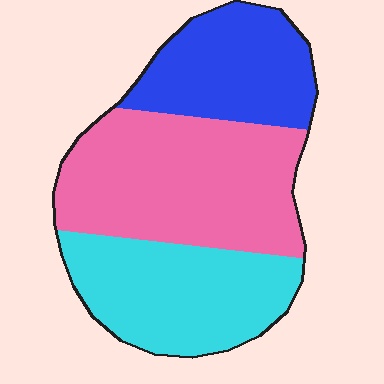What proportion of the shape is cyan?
Cyan covers 31% of the shape.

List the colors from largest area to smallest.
From largest to smallest: pink, cyan, blue.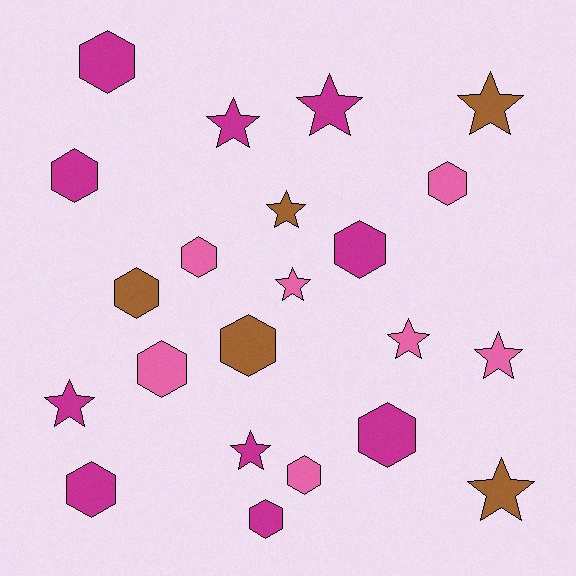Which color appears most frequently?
Magenta, with 10 objects.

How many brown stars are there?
There are 3 brown stars.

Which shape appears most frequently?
Hexagon, with 12 objects.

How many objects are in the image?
There are 22 objects.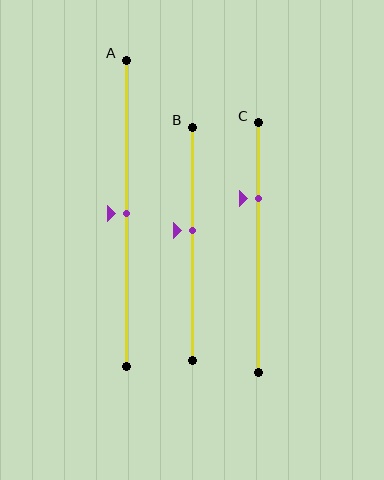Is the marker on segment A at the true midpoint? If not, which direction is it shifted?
Yes, the marker on segment A is at the true midpoint.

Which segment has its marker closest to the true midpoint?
Segment A has its marker closest to the true midpoint.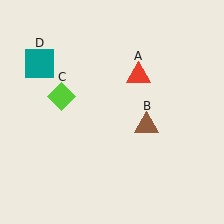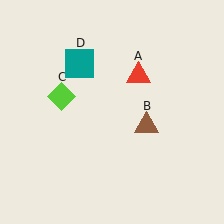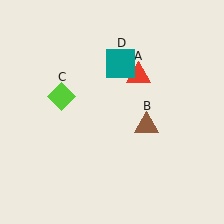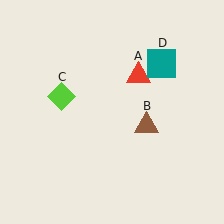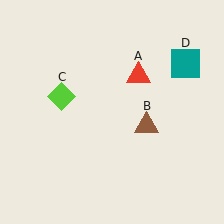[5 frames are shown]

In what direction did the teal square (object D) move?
The teal square (object D) moved right.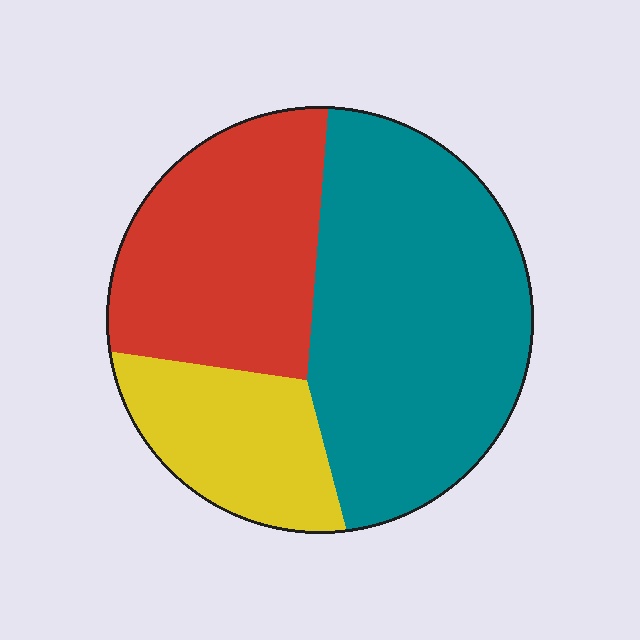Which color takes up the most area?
Teal, at roughly 50%.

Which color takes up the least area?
Yellow, at roughly 20%.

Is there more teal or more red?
Teal.